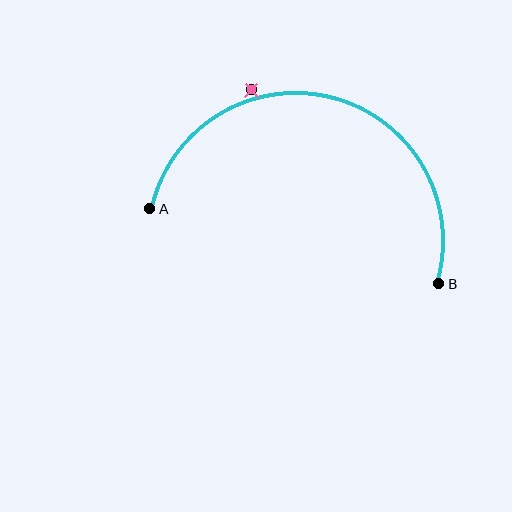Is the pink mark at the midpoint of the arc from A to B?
No — the pink mark does not lie on the arc at all. It sits slightly outside the curve.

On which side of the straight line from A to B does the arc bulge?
The arc bulges above the straight line connecting A and B.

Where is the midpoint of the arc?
The arc midpoint is the point on the curve farthest from the straight line joining A and B. It sits above that line.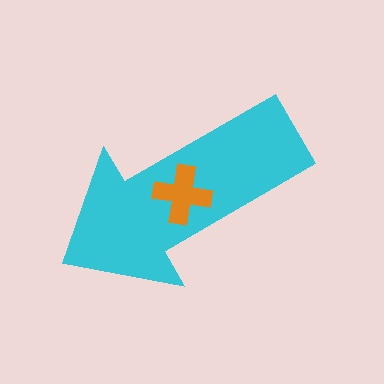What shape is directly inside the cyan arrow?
The orange cross.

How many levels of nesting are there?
2.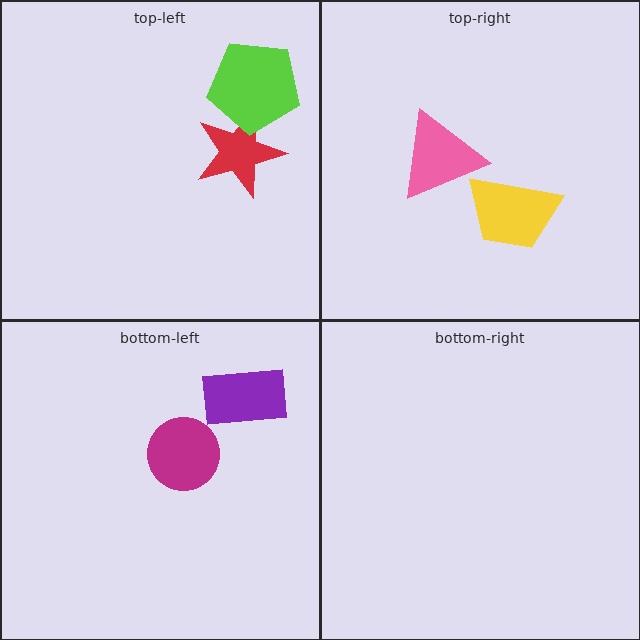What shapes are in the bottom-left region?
The purple rectangle, the magenta circle.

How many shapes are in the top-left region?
2.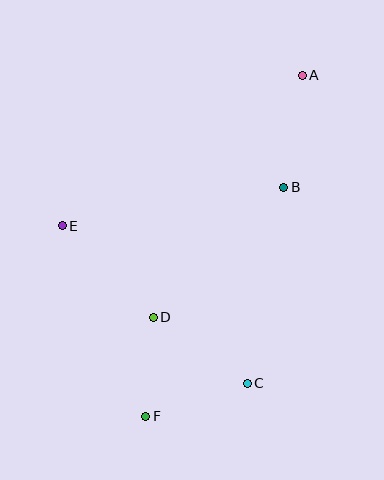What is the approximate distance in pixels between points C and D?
The distance between C and D is approximately 115 pixels.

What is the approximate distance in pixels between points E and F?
The distance between E and F is approximately 208 pixels.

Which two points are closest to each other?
Points D and F are closest to each other.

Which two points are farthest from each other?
Points A and F are farthest from each other.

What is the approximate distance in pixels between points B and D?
The distance between B and D is approximately 184 pixels.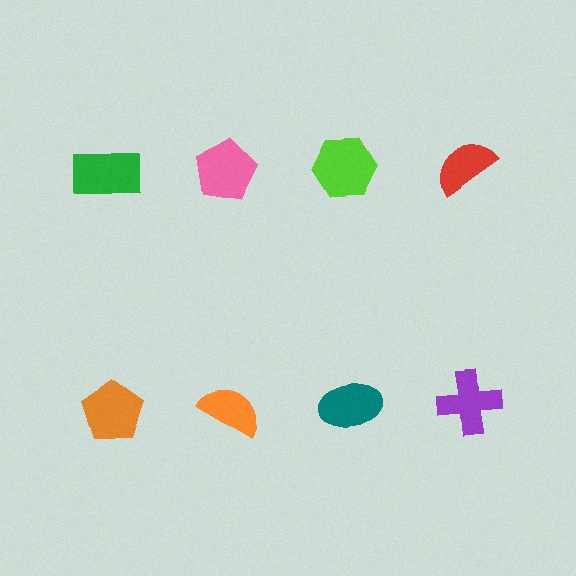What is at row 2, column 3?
A teal ellipse.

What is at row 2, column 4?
A purple cross.